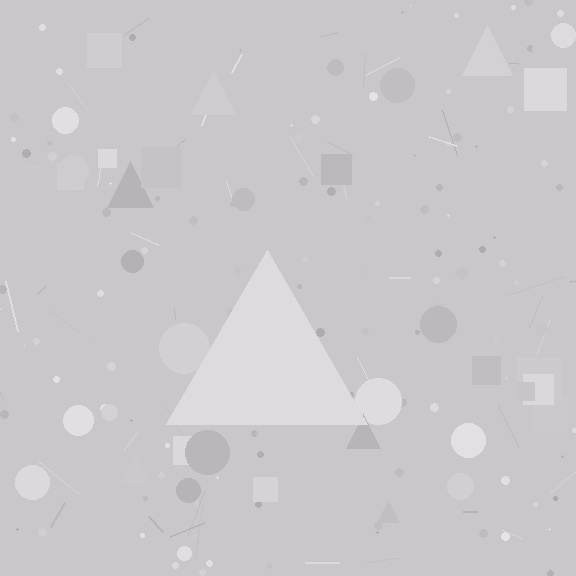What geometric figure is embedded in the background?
A triangle is embedded in the background.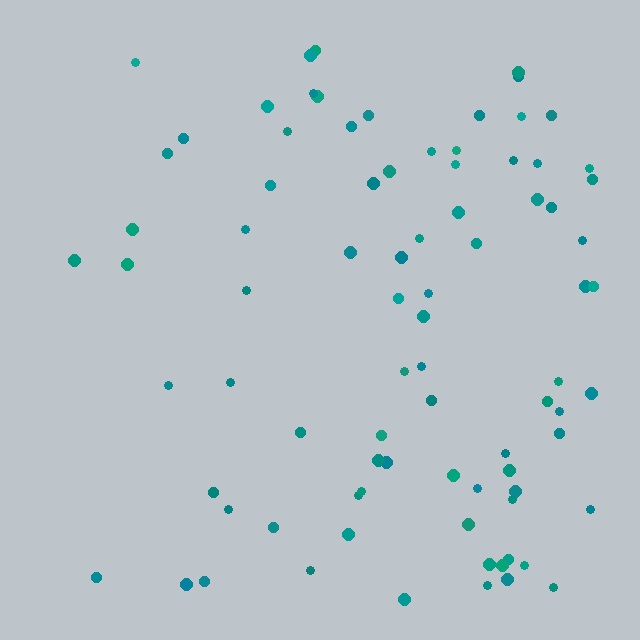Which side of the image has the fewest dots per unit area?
The left.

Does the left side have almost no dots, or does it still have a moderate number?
Still a moderate number, just noticeably fewer than the right.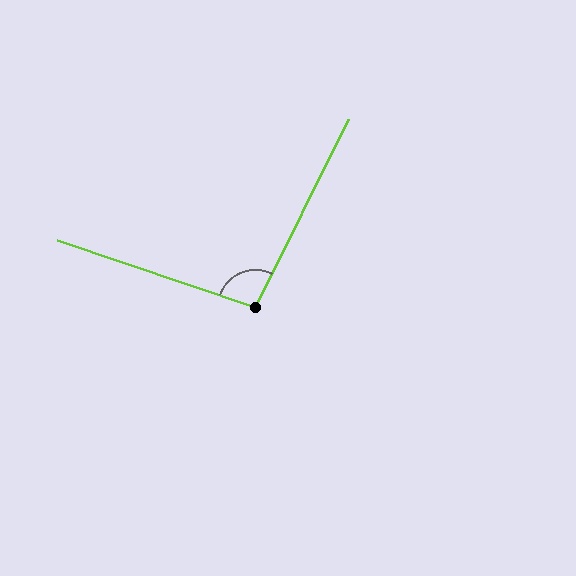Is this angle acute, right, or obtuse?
It is obtuse.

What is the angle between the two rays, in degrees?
Approximately 98 degrees.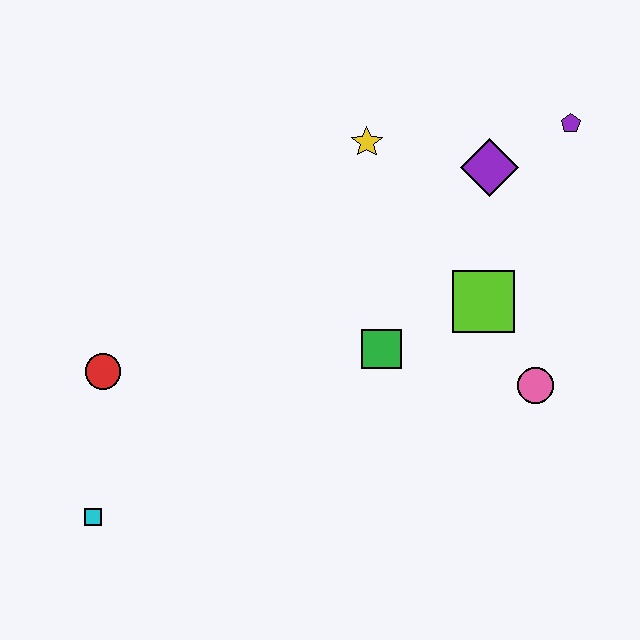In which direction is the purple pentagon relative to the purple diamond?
The purple pentagon is to the right of the purple diamond.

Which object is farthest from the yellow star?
The cyan square is farthest from the yellow star.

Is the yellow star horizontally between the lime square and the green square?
No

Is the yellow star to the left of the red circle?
No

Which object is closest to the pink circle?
The lime square is closest to the pink circle.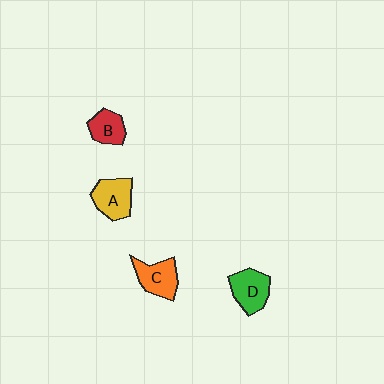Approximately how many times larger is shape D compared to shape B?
Approximately 1.3 times.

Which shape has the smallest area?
Shape B (red).